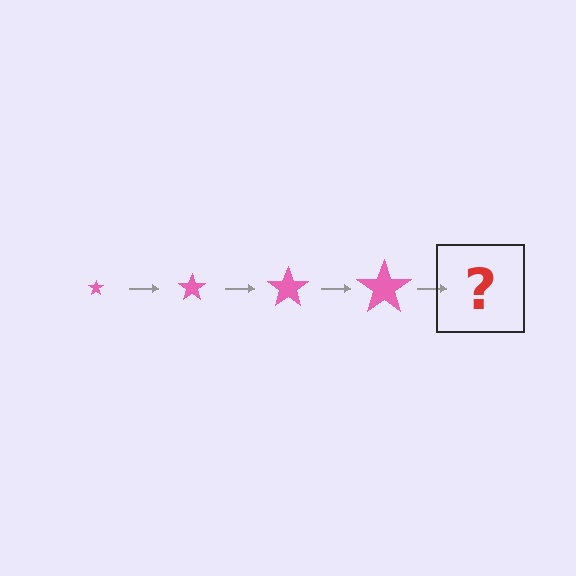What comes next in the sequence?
The next element should be a pink star, larger than the previous one.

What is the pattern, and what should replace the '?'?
The pattern is that the star gets progressively larger each step. The '?' should be a pink star, larger than the previous one.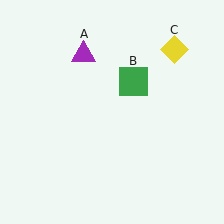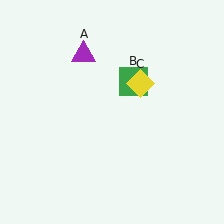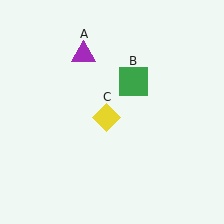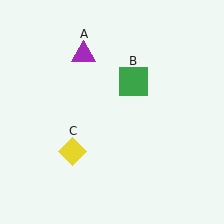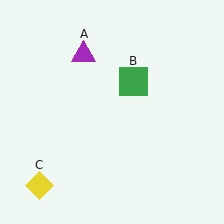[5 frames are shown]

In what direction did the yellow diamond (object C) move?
The yellow diamond (object C) moved down and to the left.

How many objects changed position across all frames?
1 object changed position: yellow diamond (object C).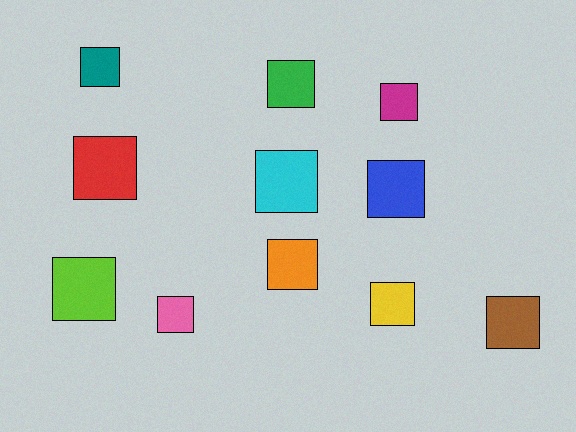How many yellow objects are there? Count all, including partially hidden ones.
There is 1 yellow object.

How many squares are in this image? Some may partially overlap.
There are 11 squares.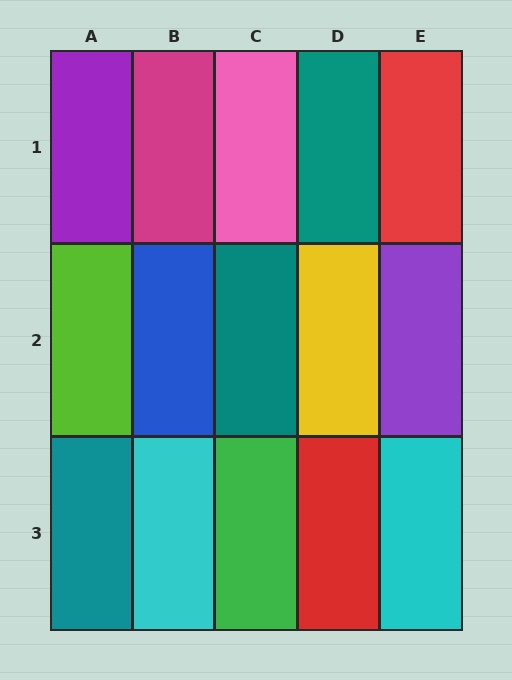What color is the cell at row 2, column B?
Blue.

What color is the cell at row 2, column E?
Purple.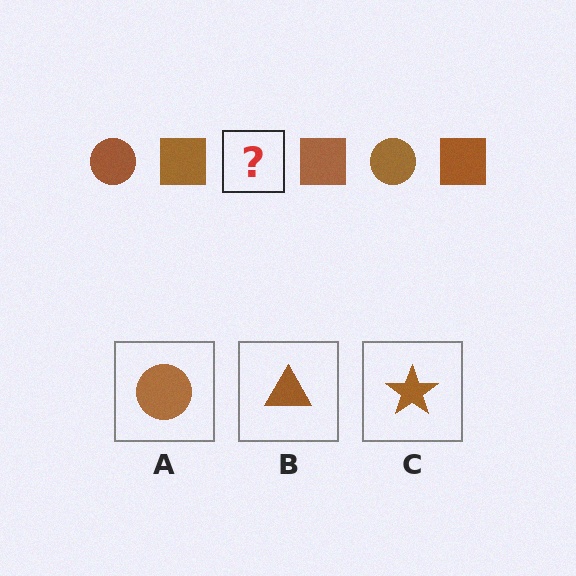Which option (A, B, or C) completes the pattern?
A.